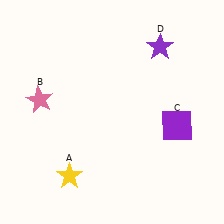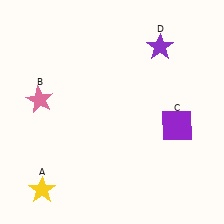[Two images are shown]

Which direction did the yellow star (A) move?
The yellow star (A) moved left.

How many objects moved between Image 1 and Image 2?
1 object moved between the two images.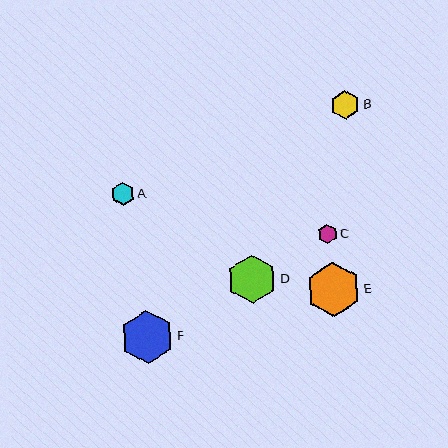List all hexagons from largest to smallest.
From largest to smallest: E, F, D, B, A, C.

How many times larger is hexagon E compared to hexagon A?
Hexagon E is approximately 2.4 times the size of hexagon A.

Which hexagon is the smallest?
Hexagon C is the smallest with a size of approximately 19 pixels.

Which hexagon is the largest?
Hexagon E is the largest with a size of approximately 54 pixels.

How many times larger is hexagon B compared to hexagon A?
Hexagon B is approximately 1.3 times the size of hexagon A.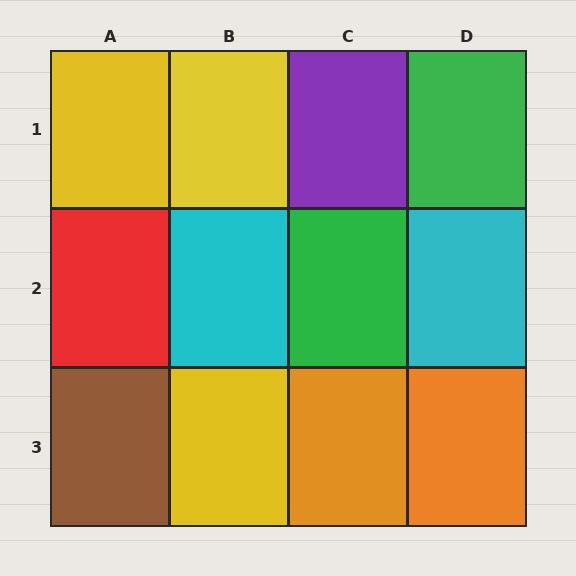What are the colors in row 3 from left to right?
Brown, yellow, orange, orange.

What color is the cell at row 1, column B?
Yellow.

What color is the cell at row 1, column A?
Yellow.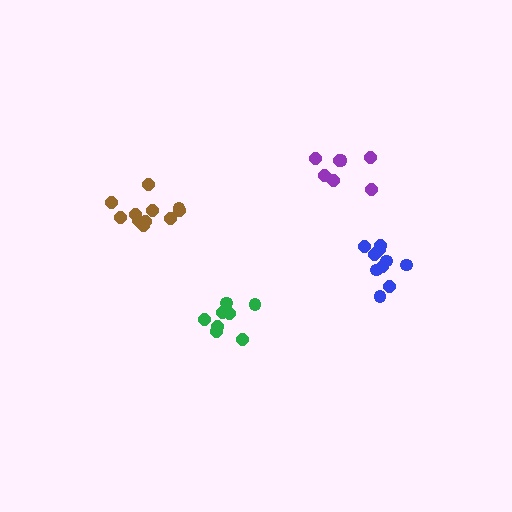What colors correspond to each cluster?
The clusters are colored: brown, blue, green, purple.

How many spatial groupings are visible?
There are 4 spatial groupings.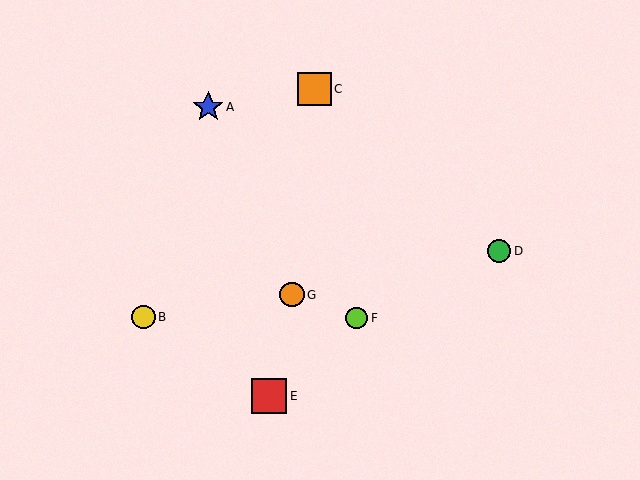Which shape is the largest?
The red square (labeled E) is the largest.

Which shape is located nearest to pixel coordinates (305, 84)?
The orange square (labeled C) at (315, 89) is nearest to that location.